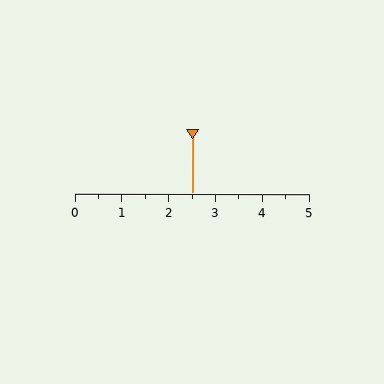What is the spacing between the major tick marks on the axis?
The major ticks are spaced 1 apart.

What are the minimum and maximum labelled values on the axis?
The axis runs from 0 to 5.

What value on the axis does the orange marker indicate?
The marker indicates approximately 2.5.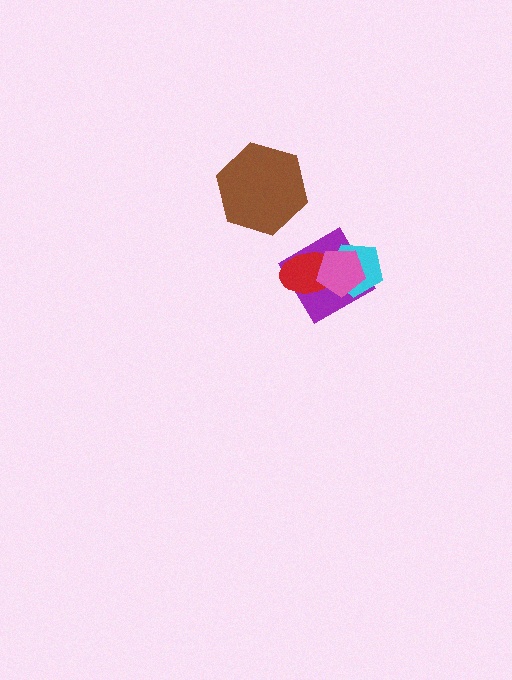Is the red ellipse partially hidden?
Yes, it is partially covered by another shape.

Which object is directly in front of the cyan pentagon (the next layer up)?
The red ellipse is directly in front of the cyan pentagon.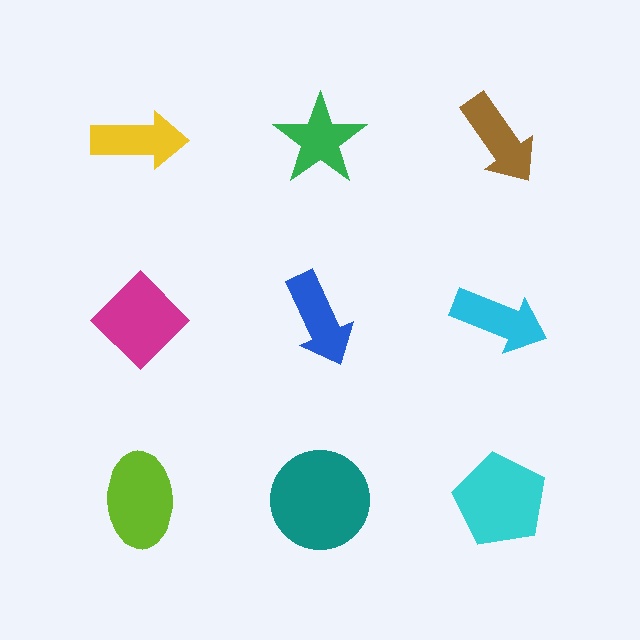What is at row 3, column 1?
A lime ellipse.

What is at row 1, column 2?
A green star.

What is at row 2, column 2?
A blue arrow.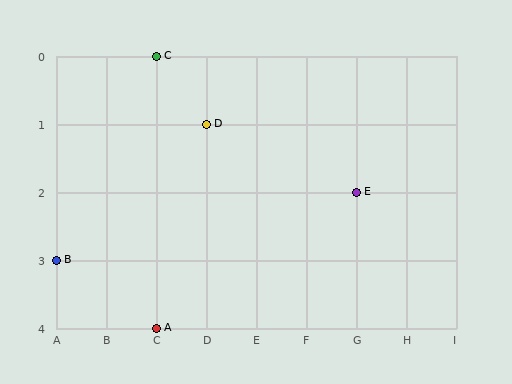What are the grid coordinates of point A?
Point A is at grid coordinates (C, 4).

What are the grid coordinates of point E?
Point E is at grid coordinates (G, 2).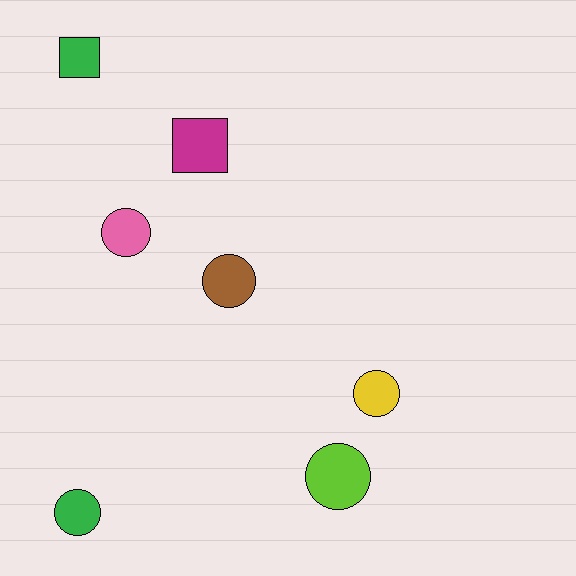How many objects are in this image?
There are 7 objects.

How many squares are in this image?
There are 2 squares.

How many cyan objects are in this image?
There are no cyan objects.